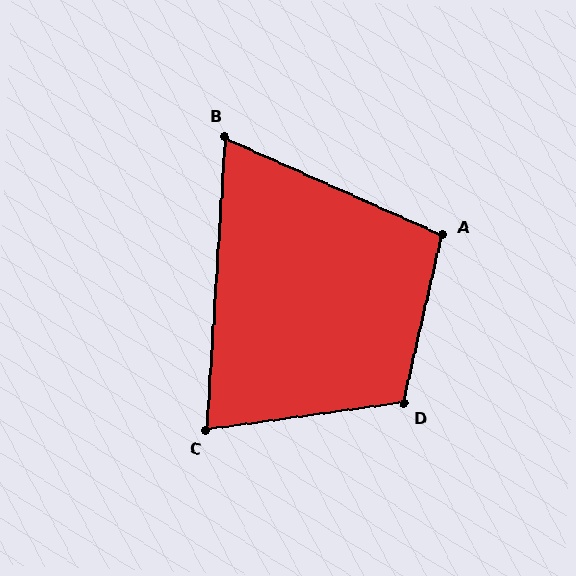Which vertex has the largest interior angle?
D, at approximately 111 degrees.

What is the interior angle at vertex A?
Approximately 101 degrees (obtuse).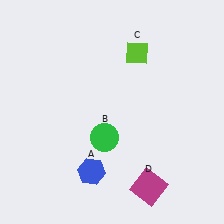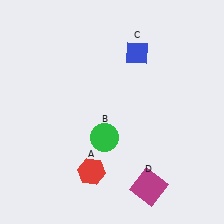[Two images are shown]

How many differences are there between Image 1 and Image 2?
There are 2 differences between the two images.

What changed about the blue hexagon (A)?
In Image 1, A is blue. In Image 2, it changed to red.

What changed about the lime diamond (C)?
In Image 1, C is lime. In Image 2, it changed to blue.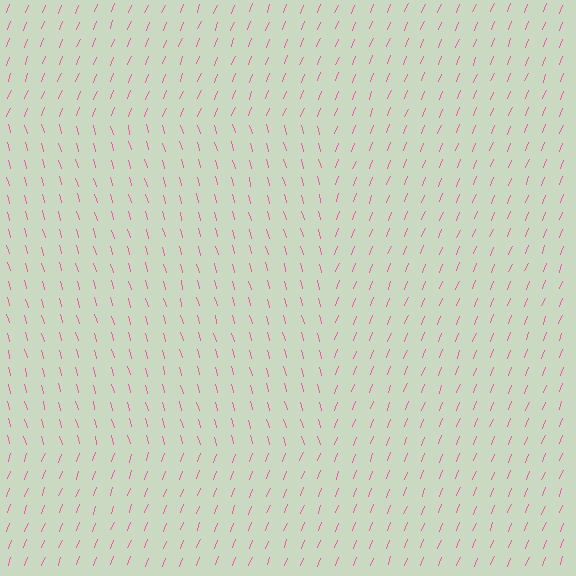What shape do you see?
I see a rectangle.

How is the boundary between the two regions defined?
The boundary is defined purely by a change in line orientation (approximately 37 degrees difference). All lines are the same color and thickness.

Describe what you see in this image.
The image is filled with small pink line segments. A rectangle region in the image has lines oriented differently from the surrounding lines, creating a visible texture boundary.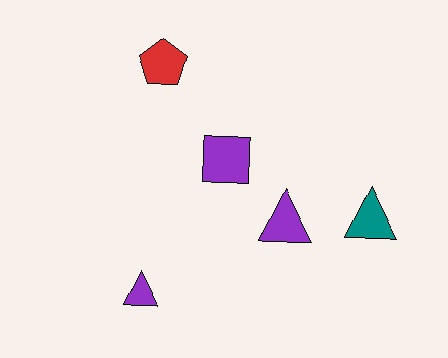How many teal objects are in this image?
There is 1 teal object.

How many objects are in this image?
There are 5 objects.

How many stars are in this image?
There are no stars.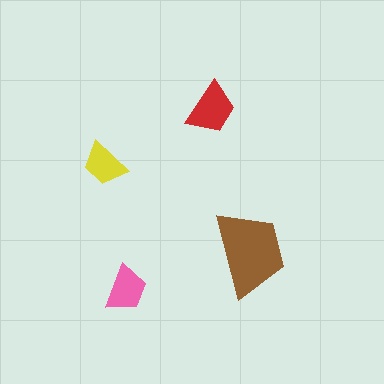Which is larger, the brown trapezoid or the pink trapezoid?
The brown one.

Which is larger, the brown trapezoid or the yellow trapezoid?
The brown one.